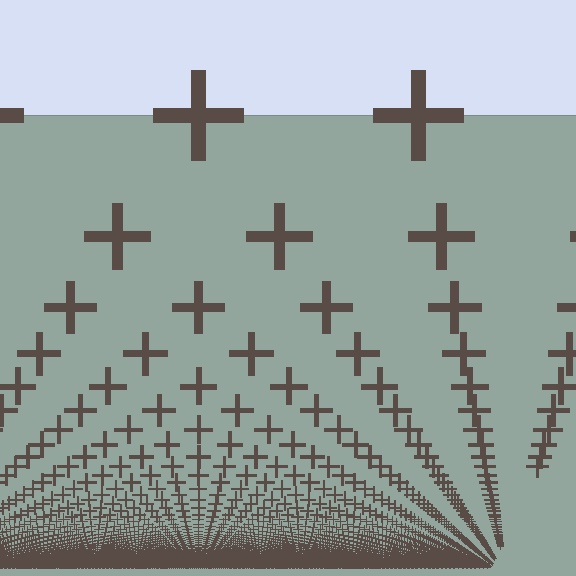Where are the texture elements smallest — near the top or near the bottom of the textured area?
Near the bottom.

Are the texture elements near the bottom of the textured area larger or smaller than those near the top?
Smaller. The gradient is inverted — elements near the bottom are smaller and denser.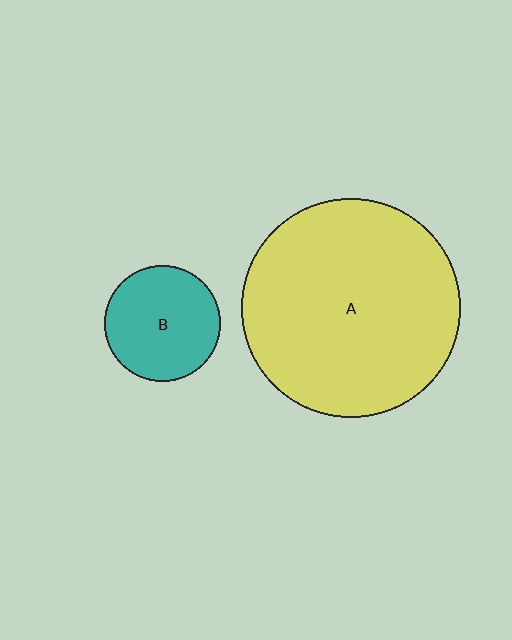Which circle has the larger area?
Circle A (yellow).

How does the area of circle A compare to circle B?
Approximately 3.5 times.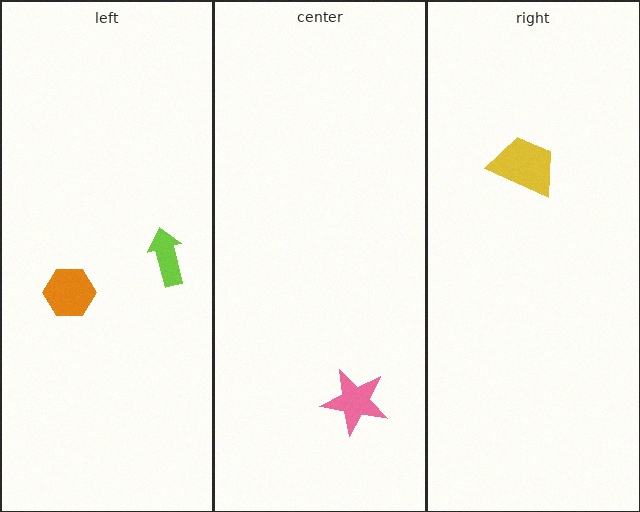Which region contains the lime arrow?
The left region.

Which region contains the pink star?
The center region.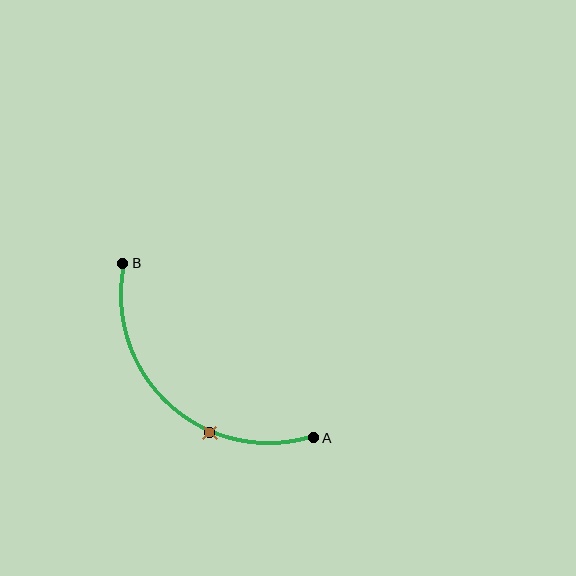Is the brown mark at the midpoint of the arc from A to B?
No. The brown mark lies on the arc but is closer to endpoint A. The arc midpoint would be at the point on the curve equidistant along the arc from both A and B.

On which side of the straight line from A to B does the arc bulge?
The arc bulges below and to the left of the straight line connecting A and B.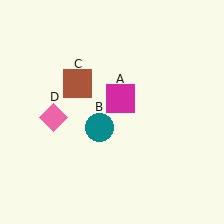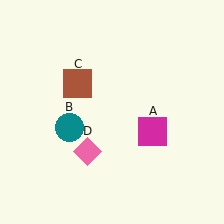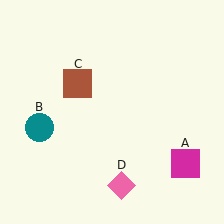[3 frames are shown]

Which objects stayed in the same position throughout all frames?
Brown square (object C) remained stationary.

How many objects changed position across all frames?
3 objects changed position: magenta square (object A), teal circle (object B), pink diamond (object D).